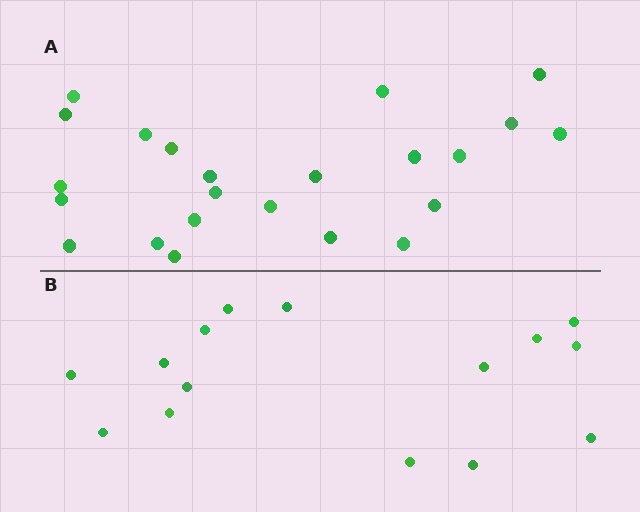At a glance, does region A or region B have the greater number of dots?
Region A (the top region) has more dots.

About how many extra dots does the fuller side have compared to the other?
Region A has roughly 8 or so more dots than region B.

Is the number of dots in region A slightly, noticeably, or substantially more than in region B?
Region A has substantially more. The ratio is roughly 1.5 to 1.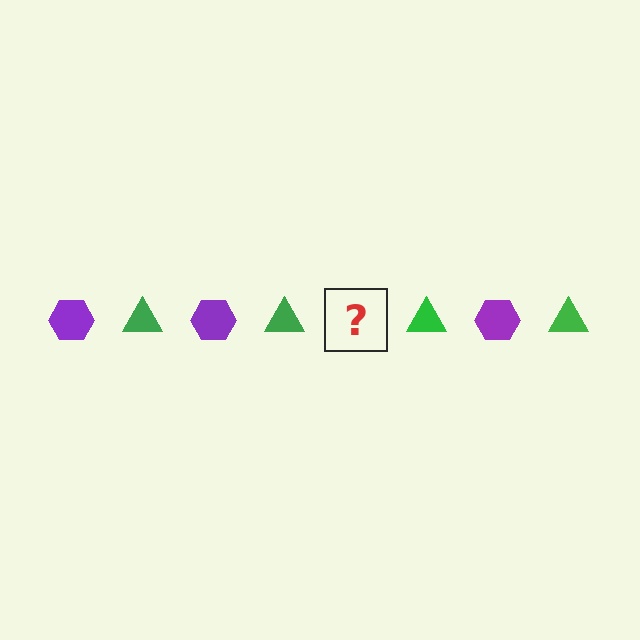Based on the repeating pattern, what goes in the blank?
The blank should be a purple hexagon.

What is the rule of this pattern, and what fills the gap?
The rule is that the pattern alternates between purple hexagon and green triangle. The gap should be filled with a purple hexagon.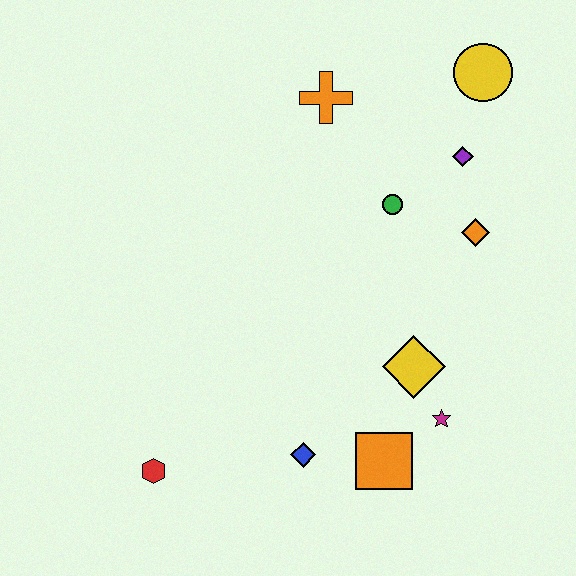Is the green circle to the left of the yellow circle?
Yes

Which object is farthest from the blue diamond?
The yellow circle is farthest from the blue diamond.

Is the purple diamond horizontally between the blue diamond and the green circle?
No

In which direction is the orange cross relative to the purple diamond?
The orange cross is to the left of the purple diamond.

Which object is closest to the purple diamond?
The orange diamond is closest to the purple diamond.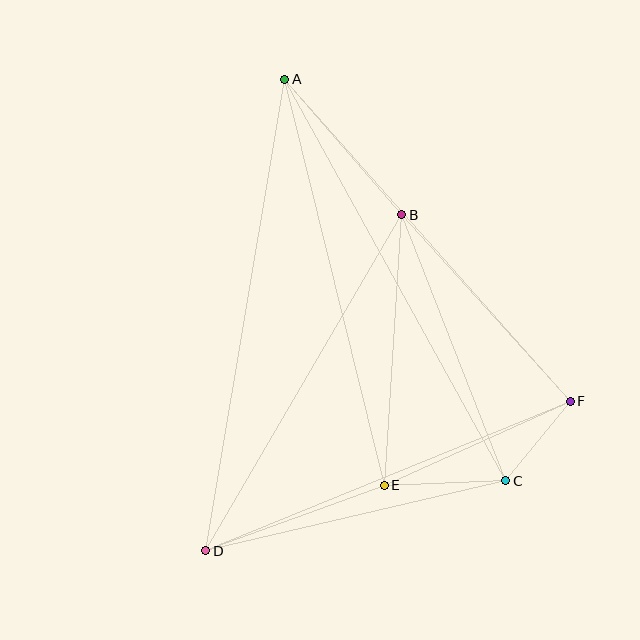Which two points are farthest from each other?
Points A and D are farthest from each other.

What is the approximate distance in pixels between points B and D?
The distance between B and D is approximately 389 pixels.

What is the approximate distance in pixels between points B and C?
The distance between B and C is approximately 285 pixels.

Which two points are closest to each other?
Points C and F are closest to each other.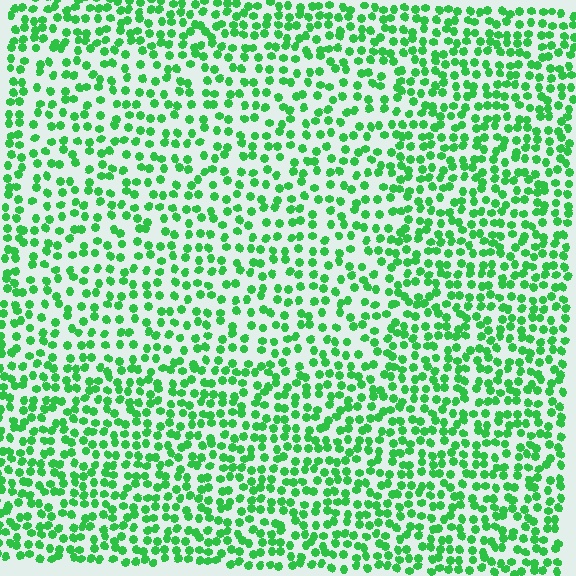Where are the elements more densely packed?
The elements are more densely packed outside the rectangle boundary.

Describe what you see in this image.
The image contains small green elements arranged at two different densities. A rectangle-shaped region is visible where the elements are less densely packed than the surrounding area.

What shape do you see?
I see a rectangle.